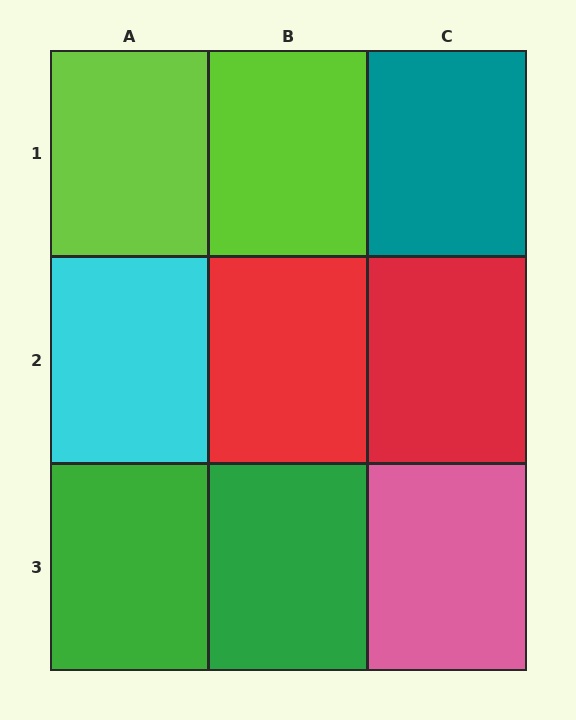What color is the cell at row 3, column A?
Green.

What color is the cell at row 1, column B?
Lime.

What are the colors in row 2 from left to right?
Cyan, red, red.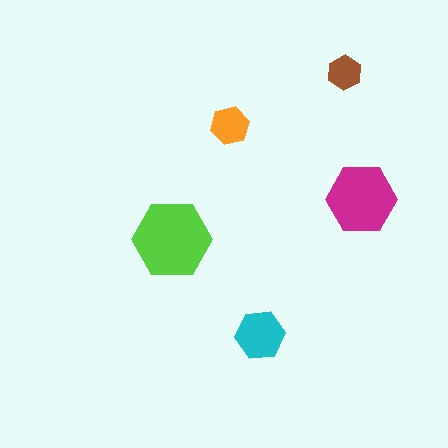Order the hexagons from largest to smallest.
the lime one, the magenta one, the cyan one, the orange one, the brown one.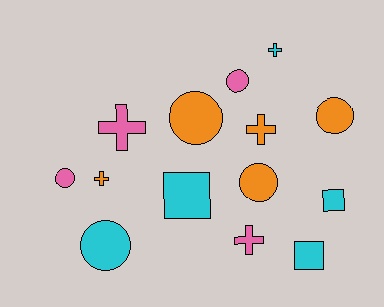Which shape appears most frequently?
Circle, with 6 objects.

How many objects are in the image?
There are 14 objects.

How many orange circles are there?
There are 3 orange circles.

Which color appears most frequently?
Orange, with 5 objects.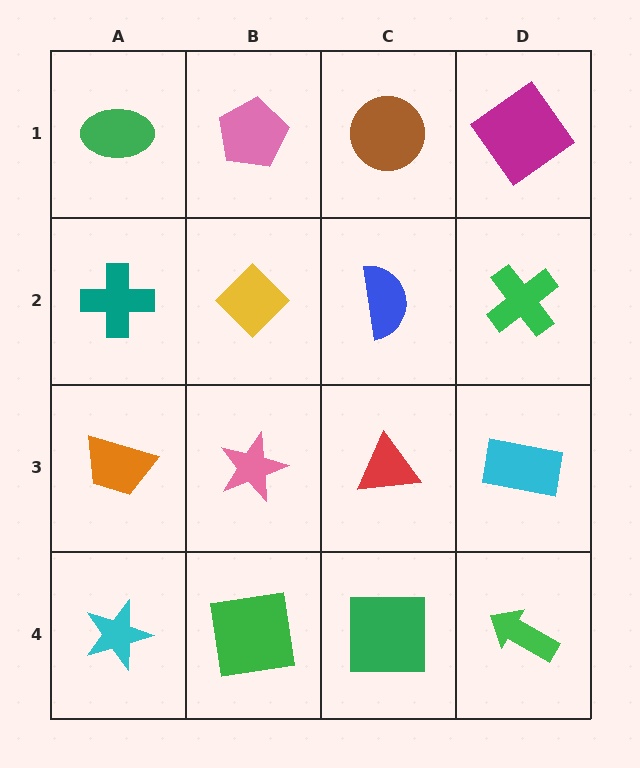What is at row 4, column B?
A green square.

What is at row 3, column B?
A pink star.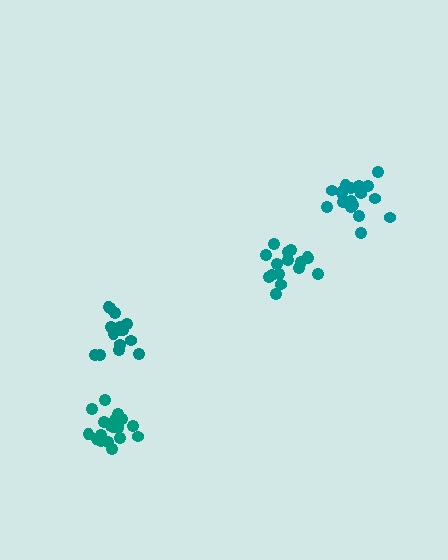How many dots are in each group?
Group 1: 18 dots, Group 2: 16 dots, Group 3: 19 dots, Group 4: 15 dots (68 total).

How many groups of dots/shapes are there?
There are 4 groups.